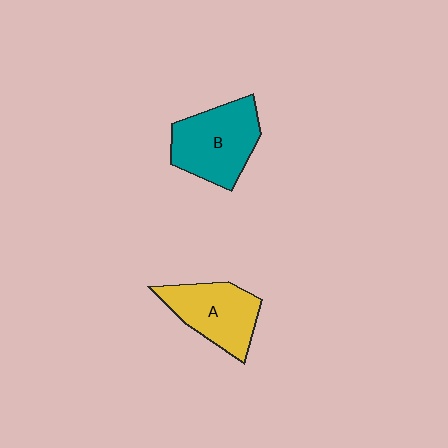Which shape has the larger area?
Shape B (teal).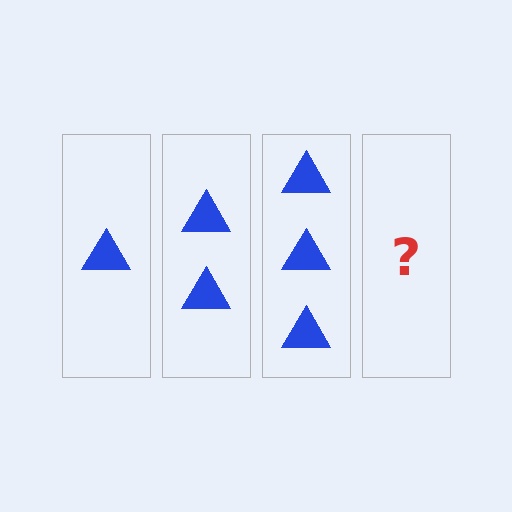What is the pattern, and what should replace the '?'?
The pattern is that each step adds one more triangle. The '?' should be 4 triangles.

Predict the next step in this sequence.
The next step is 4 triangles.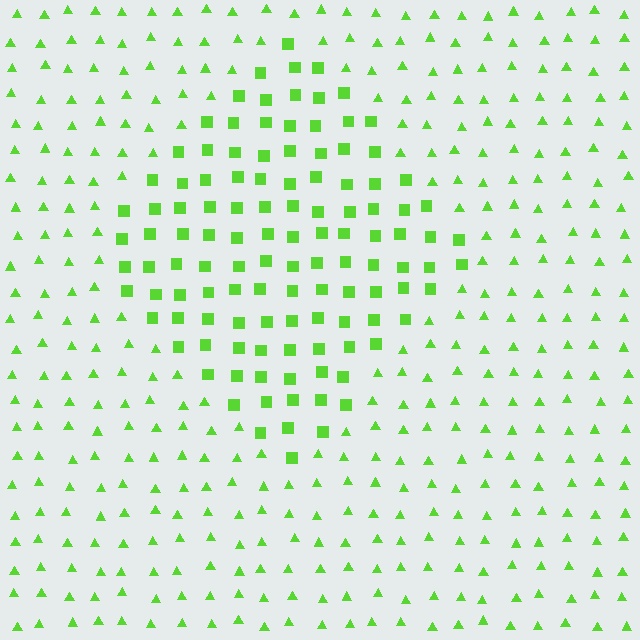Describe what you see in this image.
The image is filled with small lime elements arranged in a uniform grid. A diamond-shaped region contains squares, while the surrounding area contains triangles. The boundary is defined purely by the change in element shape.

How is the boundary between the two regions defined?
The boundary is defined by a change in element shape: squares inside vs. triangles outside. All elements share the same color and spacing.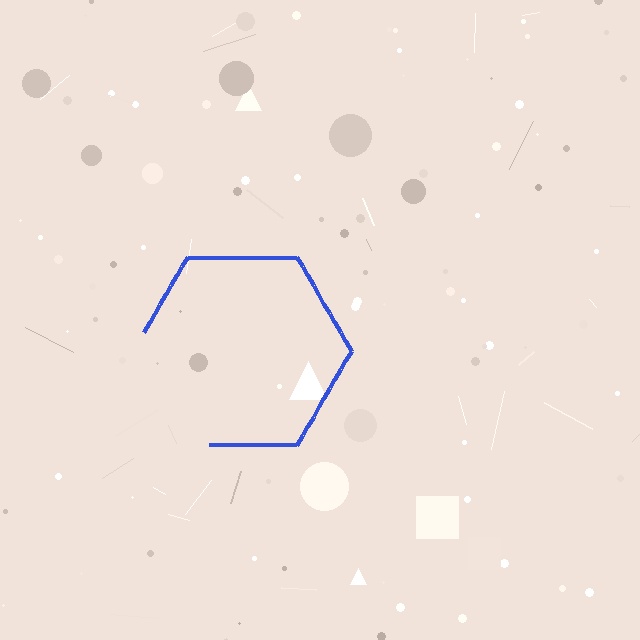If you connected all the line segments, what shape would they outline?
They would outline a hexagon.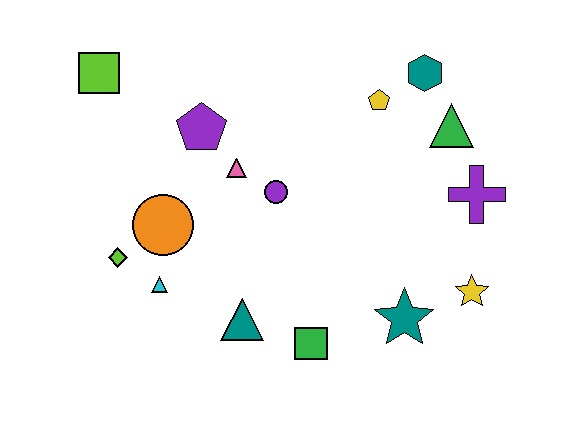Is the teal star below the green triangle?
Yes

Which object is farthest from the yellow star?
The lime square is farthest from the yellow star.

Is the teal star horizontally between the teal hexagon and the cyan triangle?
Yes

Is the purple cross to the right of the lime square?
Yes